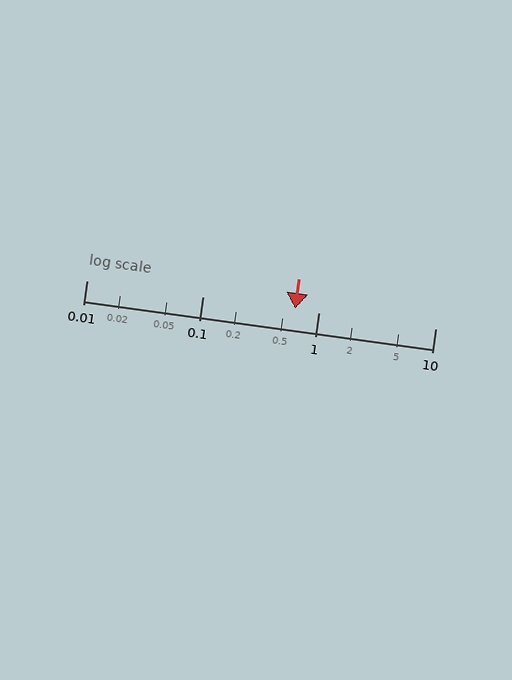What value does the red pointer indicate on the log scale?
The pointer indicates approximately 0.62.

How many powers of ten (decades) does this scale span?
The scale spans 3 decades, from 0.01 to 10.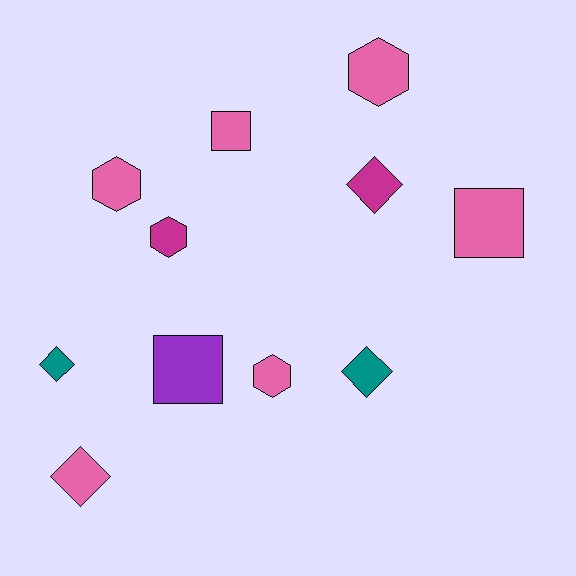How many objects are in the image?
There are 11 objects.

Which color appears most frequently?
Pink, with 6 objects.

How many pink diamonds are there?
There is 1 pink diamond.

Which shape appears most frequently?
Hexagon, with 4 objects.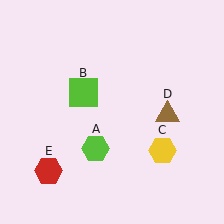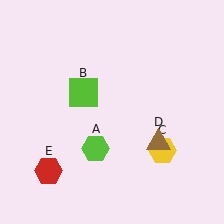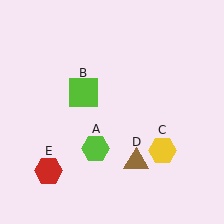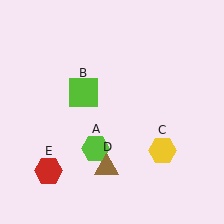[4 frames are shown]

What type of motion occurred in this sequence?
The brown triangle (object D) rotated clockwise around the center of the scene.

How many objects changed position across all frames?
1 object changed position: brown triangle (object D).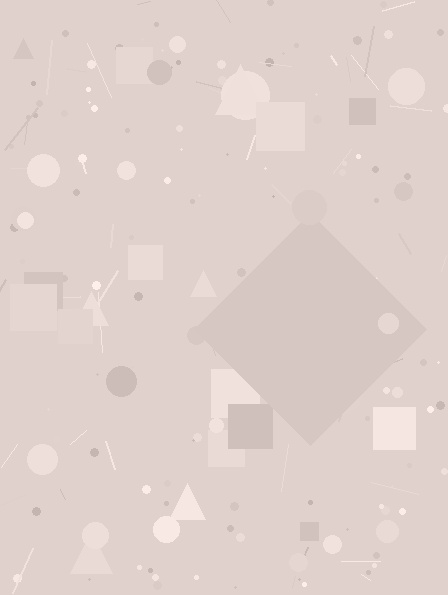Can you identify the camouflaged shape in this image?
The camouflaged shape is a diamond.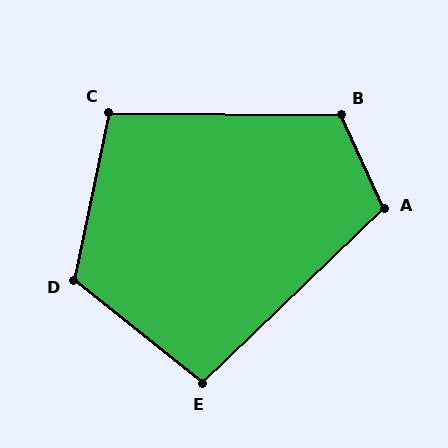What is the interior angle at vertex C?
Approximately 101 degrees (obtuse).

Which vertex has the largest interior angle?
D, at approximately 117 degrees.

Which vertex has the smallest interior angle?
E, at approximately 97 degrees.